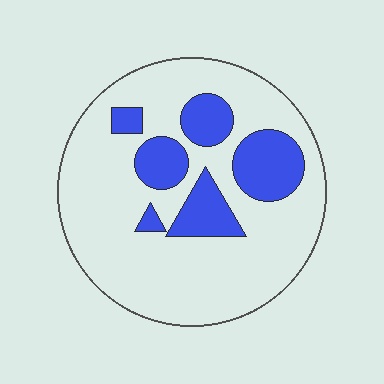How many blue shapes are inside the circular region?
6.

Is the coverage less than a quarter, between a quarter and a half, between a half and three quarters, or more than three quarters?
Less than a quarter.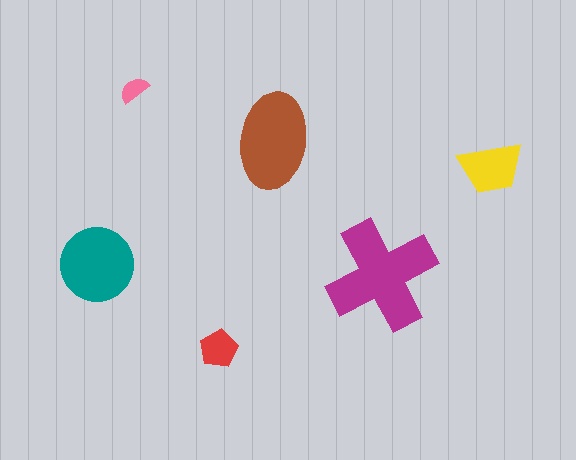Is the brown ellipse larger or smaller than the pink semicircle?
Larger.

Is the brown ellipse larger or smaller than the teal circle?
Larger.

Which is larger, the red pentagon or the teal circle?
The teal circle.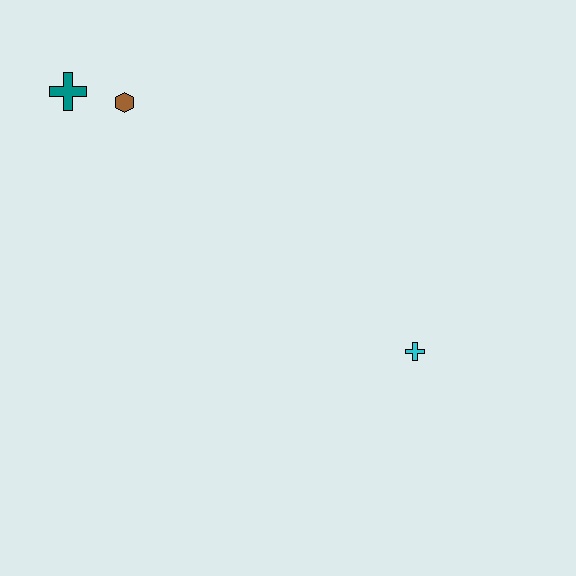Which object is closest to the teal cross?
The brown hexagon is closest to the teal cross.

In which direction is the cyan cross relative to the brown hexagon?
The cyan cross is to the right of the brown hexagon.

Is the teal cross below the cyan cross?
No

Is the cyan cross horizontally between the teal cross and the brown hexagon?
No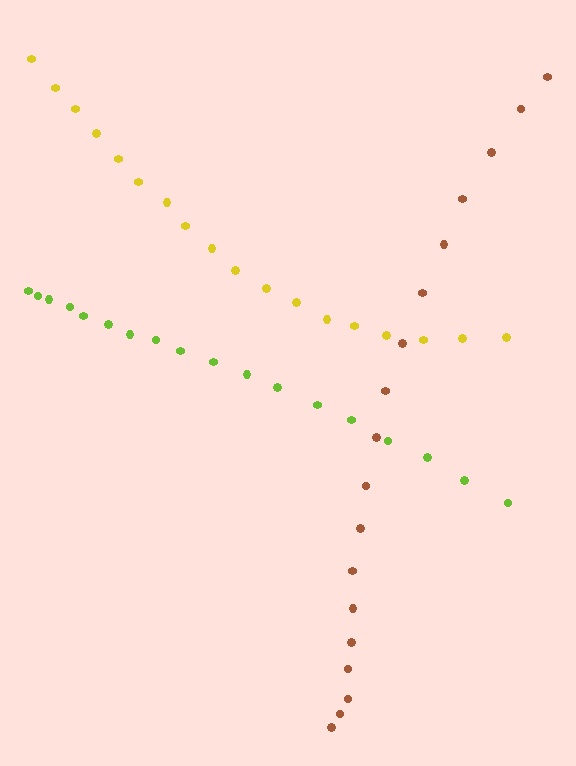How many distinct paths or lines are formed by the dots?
There are 3 distinct paths.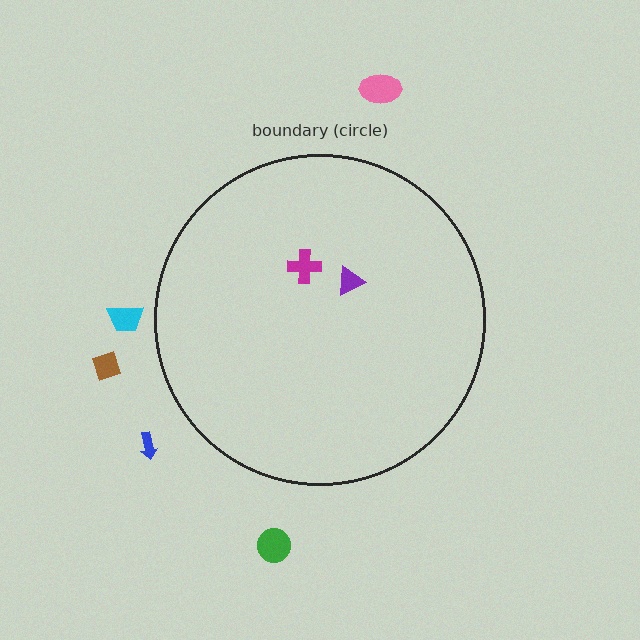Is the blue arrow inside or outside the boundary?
Outside.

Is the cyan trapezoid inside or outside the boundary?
Outside.